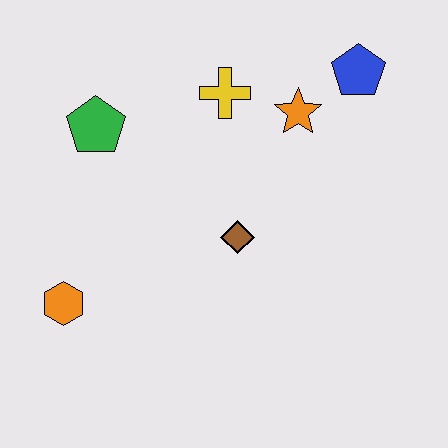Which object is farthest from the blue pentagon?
The orange hexagon is farthest from the blue pentagon.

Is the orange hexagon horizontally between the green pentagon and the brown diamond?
No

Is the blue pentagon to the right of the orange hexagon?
Yes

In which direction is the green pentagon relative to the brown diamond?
The green pentagon is to the left of the brown diamond.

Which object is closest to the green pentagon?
The yellow cross is closest to the green pentagon.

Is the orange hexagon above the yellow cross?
No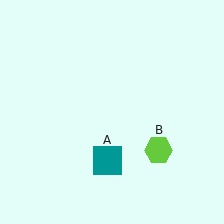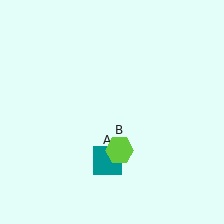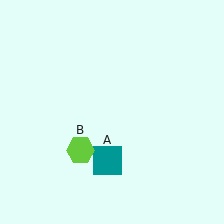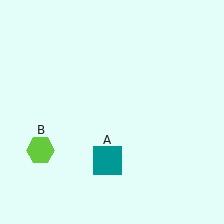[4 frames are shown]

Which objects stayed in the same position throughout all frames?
Teal square (object A) remained stationary.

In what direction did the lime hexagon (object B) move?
The lime hexagon (object B) moved left.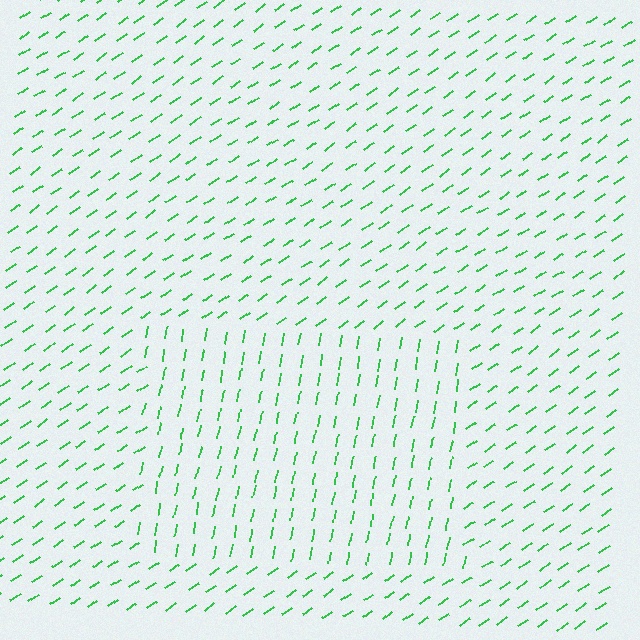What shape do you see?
I see a rectangle.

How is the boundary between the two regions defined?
The boundary is defined purely by a change in line orientation (approximately 45 degrees difference). All lines are the same color and thickness.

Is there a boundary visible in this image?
Yes, there is a texture boundary formed by a change in line orientation.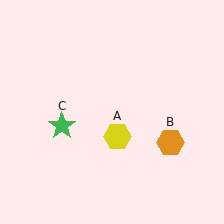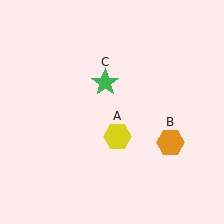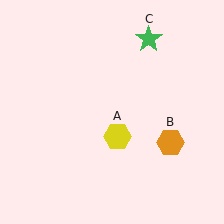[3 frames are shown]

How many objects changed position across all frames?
1 object changed position: green star (object C).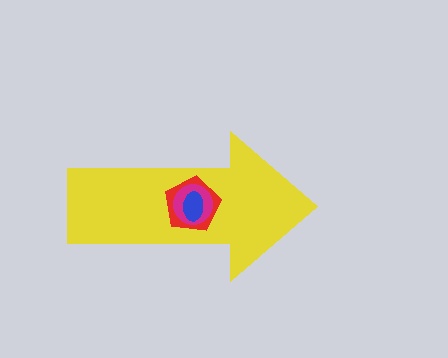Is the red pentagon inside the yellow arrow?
Yes.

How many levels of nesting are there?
4.